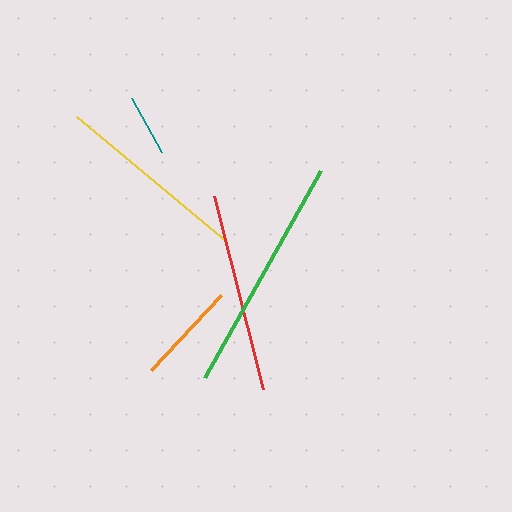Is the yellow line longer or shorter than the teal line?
The yellow line is longer than the teal line.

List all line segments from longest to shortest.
From longest to shortest: green, red, yellow, orange, teal.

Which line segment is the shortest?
The teal line is the shortest at approximately 62 pixels.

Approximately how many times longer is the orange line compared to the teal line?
The orange line is approximately 1.6 times the length of the teal line.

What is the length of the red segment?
The red segment is approximately 199 pixels long.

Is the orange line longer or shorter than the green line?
The green line is longer than the orange line.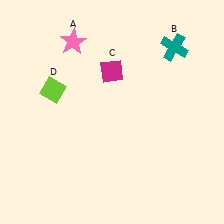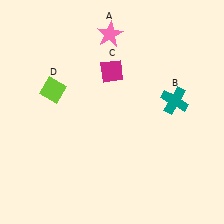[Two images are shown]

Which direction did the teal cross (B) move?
The teal cross (B) moved down.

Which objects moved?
The objects that moved are: the pink star (A), the teal cross (B).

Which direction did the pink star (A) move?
The pink star (A) moved right.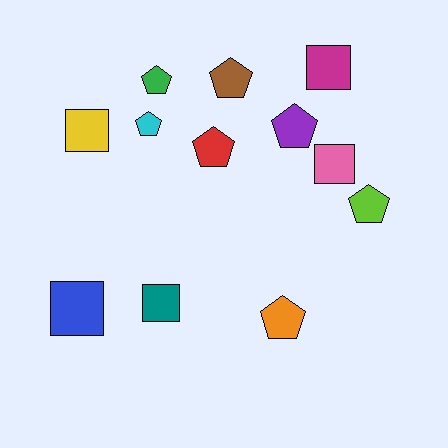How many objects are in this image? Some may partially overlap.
There are 12 objects.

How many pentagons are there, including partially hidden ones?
There are 7 pentagons.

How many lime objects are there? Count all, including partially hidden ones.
There is 1 lime object.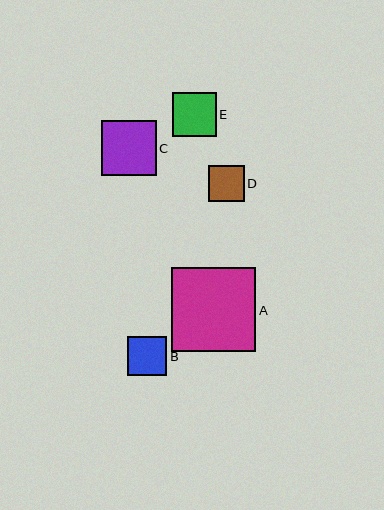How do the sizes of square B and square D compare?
Square B and square D are approximately the same size.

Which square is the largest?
Square A is the largest with a size of approximately 84 pixels.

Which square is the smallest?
Square D is the smallest with a size of approximately 36 pixels.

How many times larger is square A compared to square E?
Square A is approximately 1.9 times the size of square E.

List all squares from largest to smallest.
From largest to smallest: A, C, E, B, D.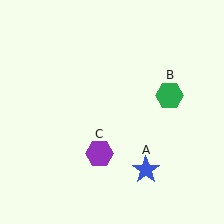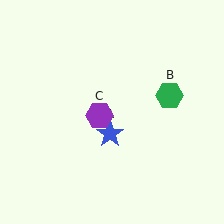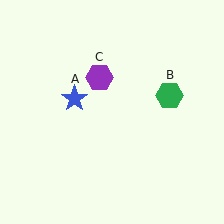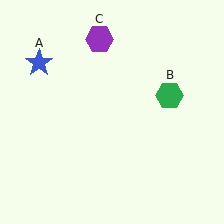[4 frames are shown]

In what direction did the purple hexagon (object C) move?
The purple hexagon (object C) moved up.